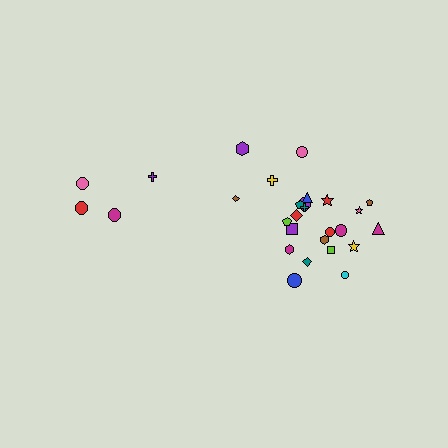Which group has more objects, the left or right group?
The right group.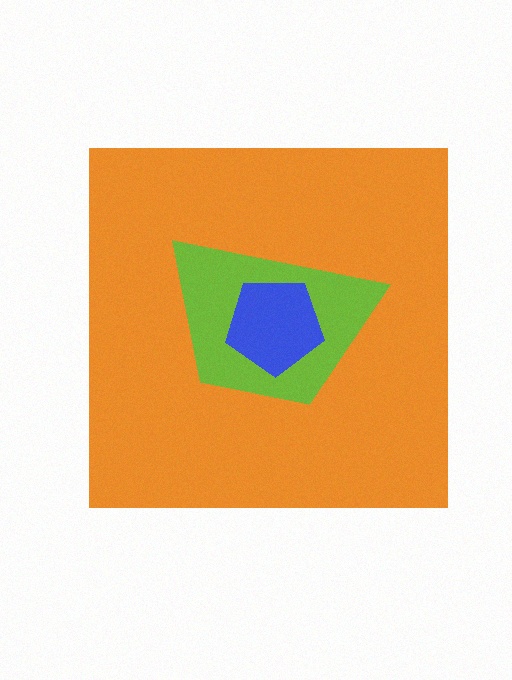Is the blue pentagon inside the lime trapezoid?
Yes.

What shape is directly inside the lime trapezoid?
The blue pentagon.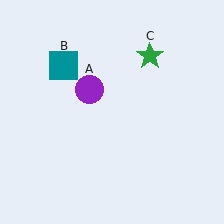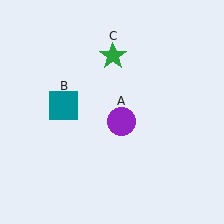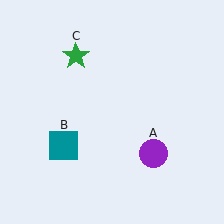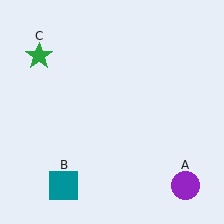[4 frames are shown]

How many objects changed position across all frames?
3 objects changed position: purple circle (object A), teal square (object B), green star (object C).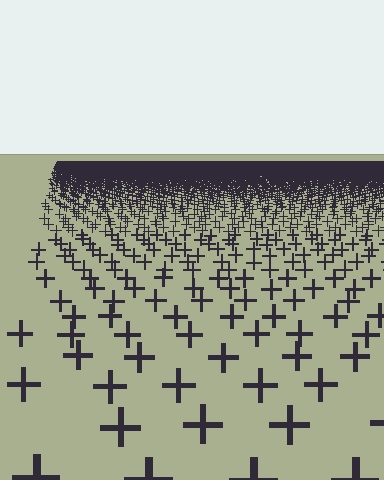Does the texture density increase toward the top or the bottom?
Density increases toward the top.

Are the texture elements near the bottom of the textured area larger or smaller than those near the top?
Larger. Near the bottom, elements are closer to the viewer and appear at a bigger on-screen size.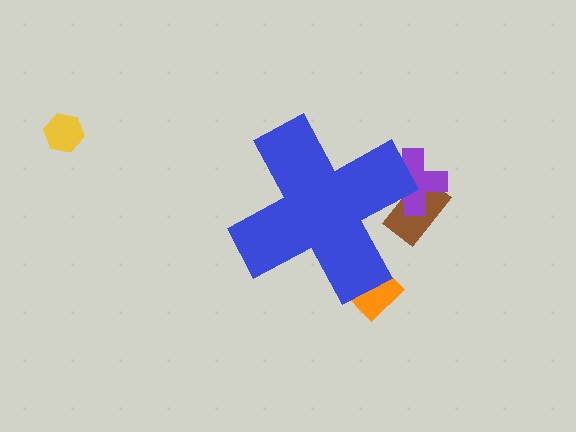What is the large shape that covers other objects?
A blue cross.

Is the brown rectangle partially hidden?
Yes, the brown rectangle is partially hidden behind the blue cross.